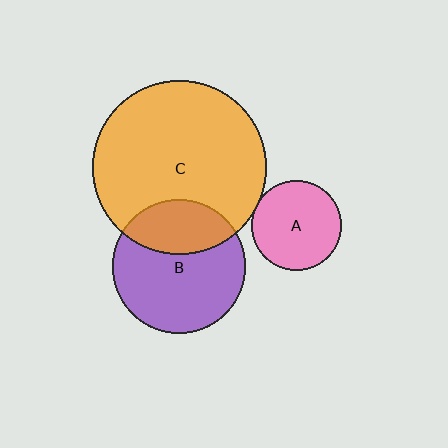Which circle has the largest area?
Circle C (orange).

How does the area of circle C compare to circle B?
Approximately 1.7 times.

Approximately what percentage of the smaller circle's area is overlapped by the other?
Approximately 5%.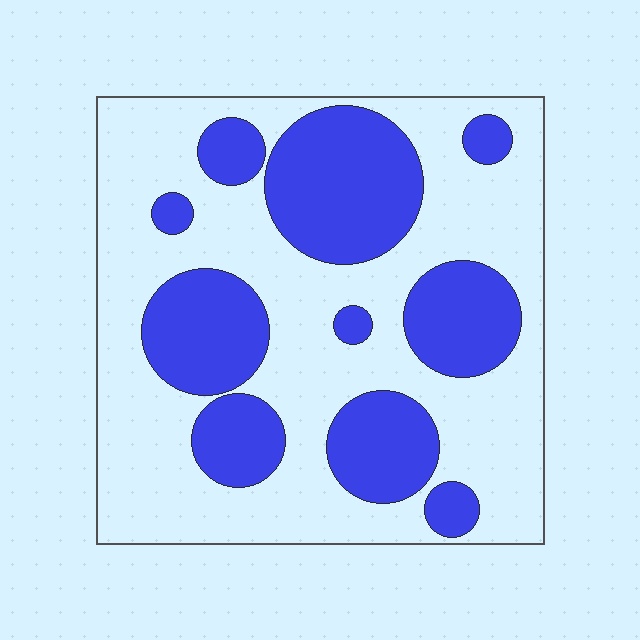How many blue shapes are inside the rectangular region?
10.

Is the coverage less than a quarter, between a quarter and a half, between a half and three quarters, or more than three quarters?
Between a quarter and a half.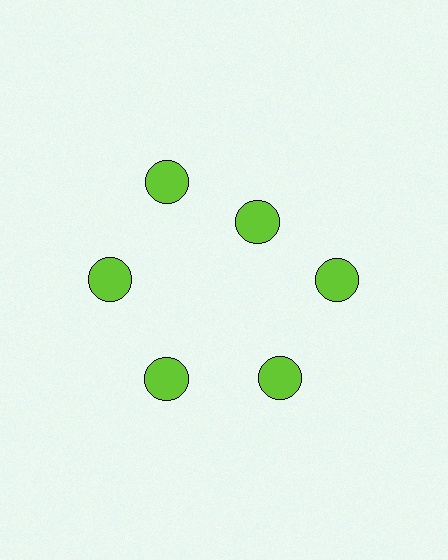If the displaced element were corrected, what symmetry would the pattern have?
It would have 6-fold rotational symmetry — the pattern would map onto itself every 60 degrees.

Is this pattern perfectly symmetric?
No. The 6 lime circles are arranged in a ring, but one element near the 1 o'clock position is pulled inward toward the center, breaking the 6-fold rotational symmetry.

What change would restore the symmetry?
The symmetry would be restored by moving it outward, back onto the ring so that all 6 circles sit at equal angles and equal distance from the center.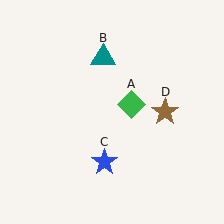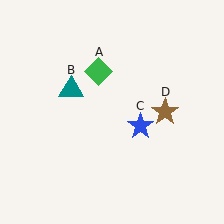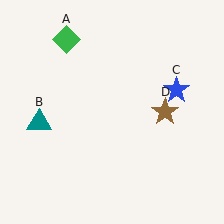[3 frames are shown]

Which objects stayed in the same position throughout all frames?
Brown star (object D) remained stationary.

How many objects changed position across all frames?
3 objects changed position: green diamond (object A), teal triangle (object B), blue star (object C).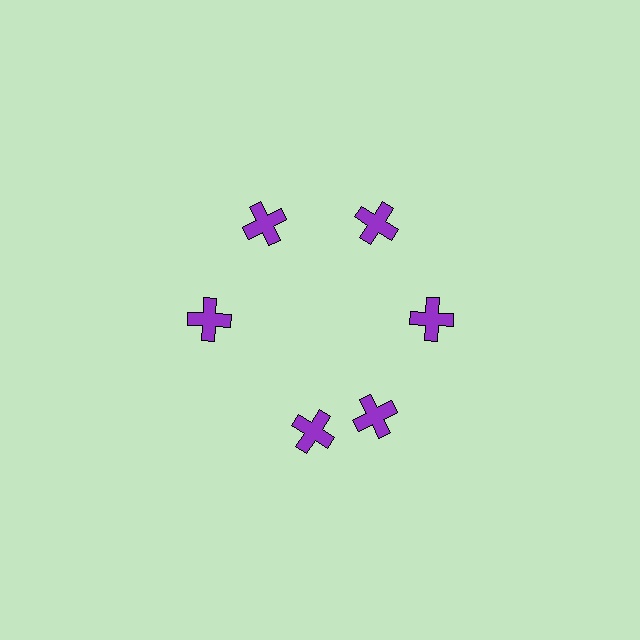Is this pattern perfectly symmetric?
No. The 6 purple crosses are arranged in a ring, but one element near the 7 o'clock position is rotated out of alignment along the ring, breaking the 6-fold rotational symmetry.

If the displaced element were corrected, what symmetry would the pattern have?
It would have 6-fold rotational symmetry — the pattern would map onto itself every 60 degrees.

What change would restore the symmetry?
The symmetry would be restored by rotating it back into even spacing with its neighbors so that all 6 crosses sit at equal angles and equal distance from the center.